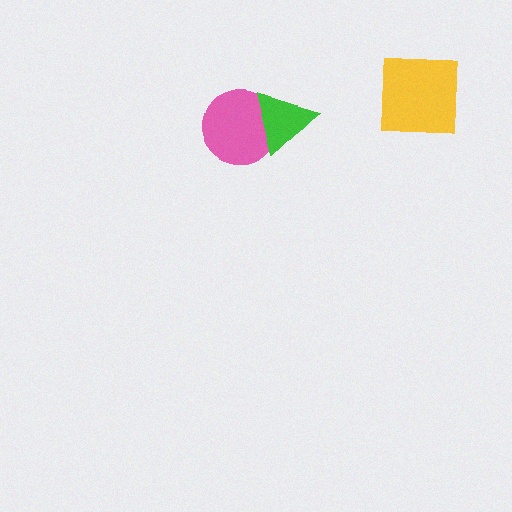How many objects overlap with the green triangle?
1 object overlaps with the green triangle.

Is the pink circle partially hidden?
Yes, it is partially covered by another shape.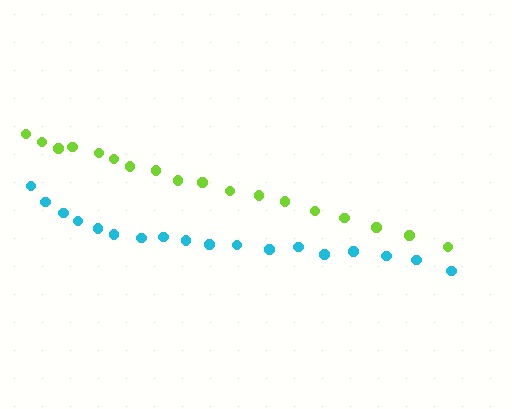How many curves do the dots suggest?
There are 2 distinct paths.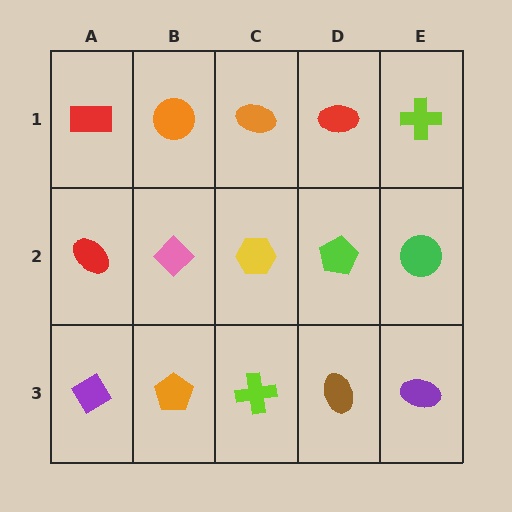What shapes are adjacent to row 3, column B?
A pink diamond (row 2, column B), a purple diamond (row 3, column A), a lime cross (row 3, column C).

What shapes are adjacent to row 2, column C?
An orange ellipse (row 1, column C), a lime cross (row 3, column C), a pink diamond (row 2, column B), a lime pentagon (row 2, column D).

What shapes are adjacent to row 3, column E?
A green circle (row 2, column E), a brown ellipse (row 3, column D).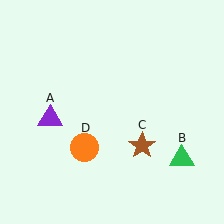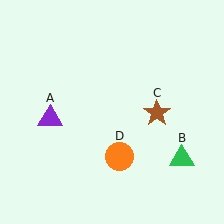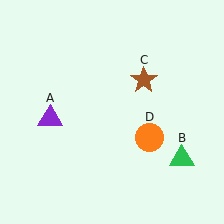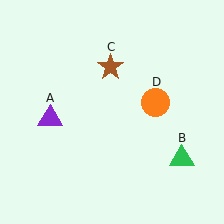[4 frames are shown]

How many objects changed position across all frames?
2 objects changed position: brown star (object C), orange circle (object D).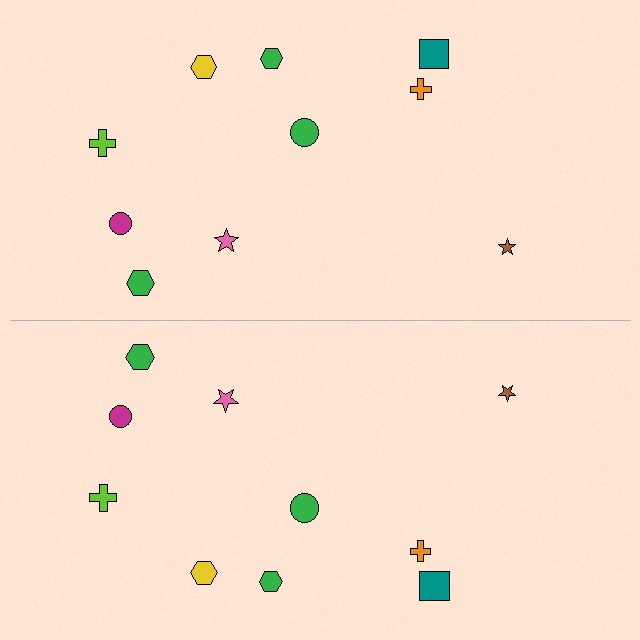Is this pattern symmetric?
Yes, this pattern has bilateral (reflection) symmetry.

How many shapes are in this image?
There are 20 shapes in this image.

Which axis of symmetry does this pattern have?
The pattern has a horizontal axis of symmetry running through the center of the image.